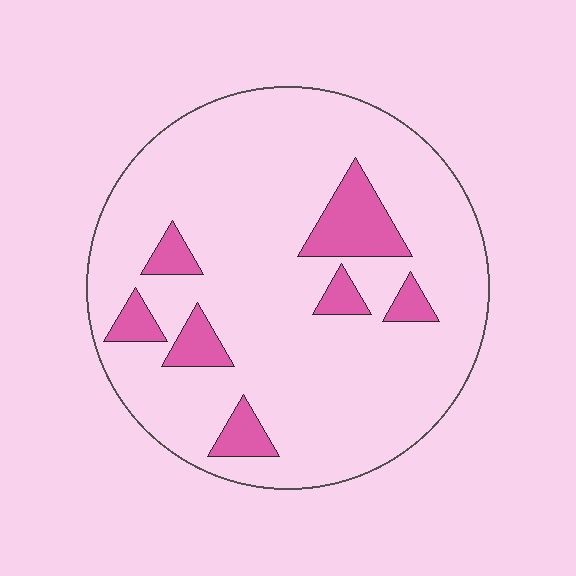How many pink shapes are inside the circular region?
7.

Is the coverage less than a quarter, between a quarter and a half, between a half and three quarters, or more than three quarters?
Less than a quarter.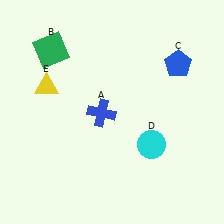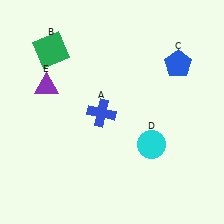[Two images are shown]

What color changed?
The triangle (E) changed from yellow in Image 1 to purple in Image 2.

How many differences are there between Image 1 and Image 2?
There is 1 difference between the two images.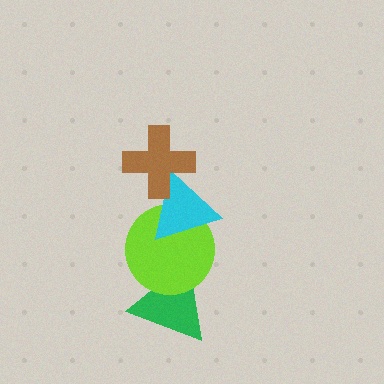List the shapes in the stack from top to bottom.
From top to bottom: the brown cross, the cyan triangle, the lime circle, the green triangle.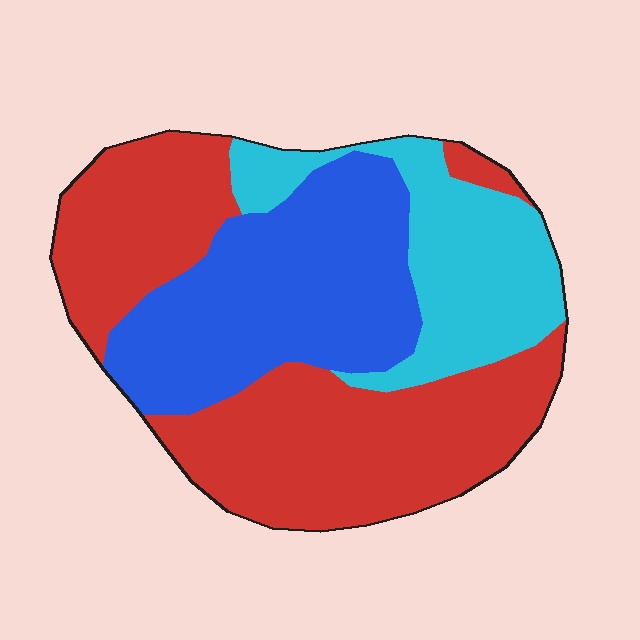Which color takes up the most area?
Red, at roughly 50%.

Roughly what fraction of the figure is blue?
Blue takes up between a sixth and a third of the figure.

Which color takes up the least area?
Cyan, at roughly 20%.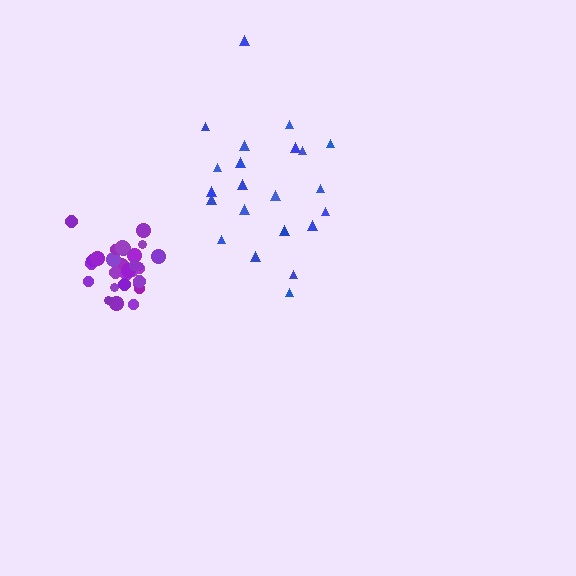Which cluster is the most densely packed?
Purple.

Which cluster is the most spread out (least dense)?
Blue.